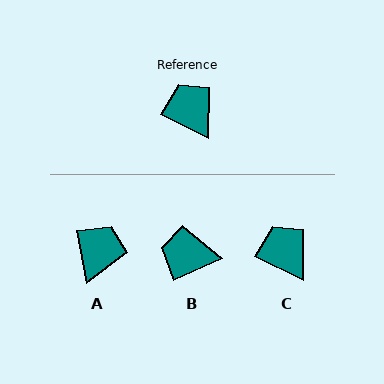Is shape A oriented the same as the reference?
No, it is off by about 52 degrees.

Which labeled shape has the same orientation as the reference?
C.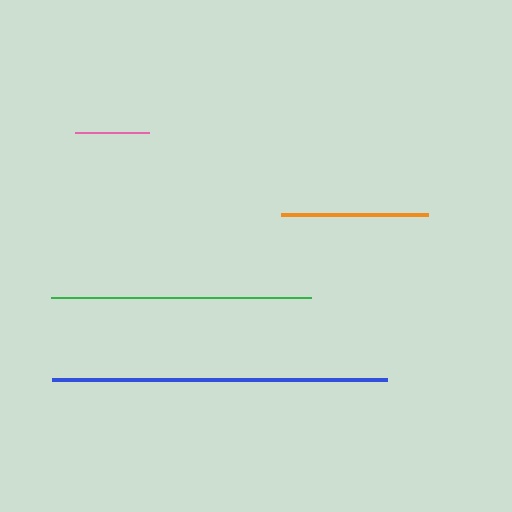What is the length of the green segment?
The green segment is approximately 260 pixels long.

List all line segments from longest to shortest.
From longest to shortest: blue, green, orange, pink.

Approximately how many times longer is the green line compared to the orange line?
The green line is approximately 1.8 times the length of the orange line.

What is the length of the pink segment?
The pink segment is approximately 74 pixels long.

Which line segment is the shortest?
The pink line is the shortest at approximately 74 pixels.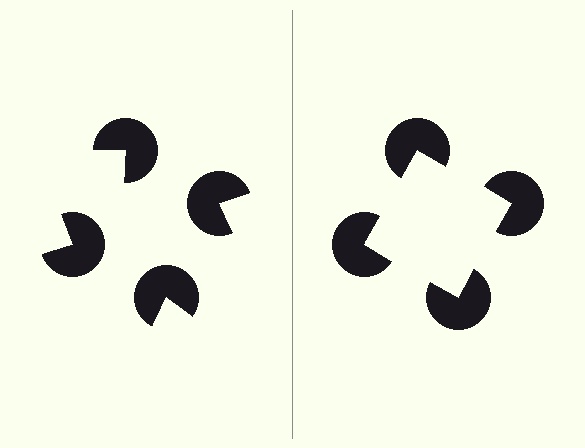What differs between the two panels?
The pac-man discs are positioned identically on both sides; only the wedge orientations differ. On the right they align to a square; on the left they are misaligned.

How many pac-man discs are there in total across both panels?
8 — 4 on each side.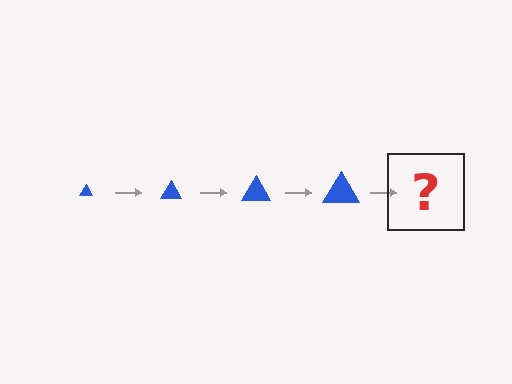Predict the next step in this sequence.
The next step is a blue triangle, larger than the previous one.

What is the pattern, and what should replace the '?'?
The pattern is that the triangle gets progressively larger each step. The '?' should be a blue triangle, larger than the previous one.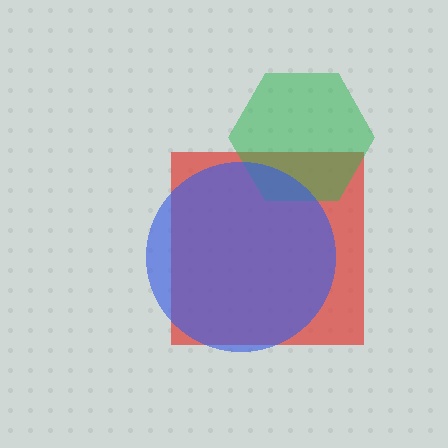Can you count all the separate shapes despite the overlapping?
Yes, there are 3 separate shapes.